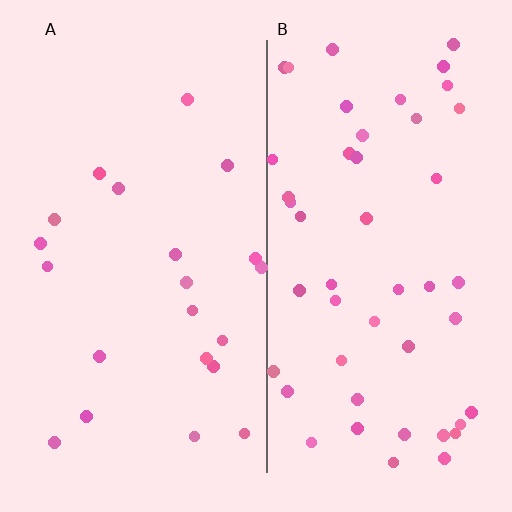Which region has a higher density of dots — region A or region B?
B (the right).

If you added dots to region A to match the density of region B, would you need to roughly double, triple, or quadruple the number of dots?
Approximately double.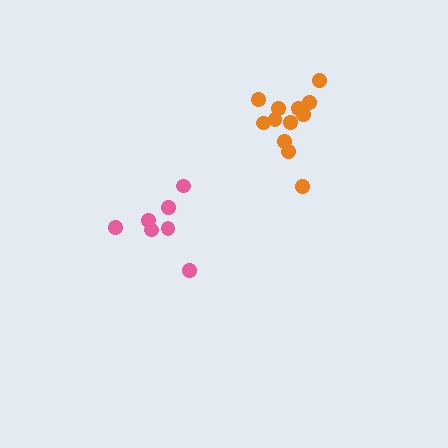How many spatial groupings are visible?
There are 2 spatial groupings.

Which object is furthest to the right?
The orange cluster is rightmost.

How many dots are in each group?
Group 1: 12 dots, Group 2: 7 dots (19 total).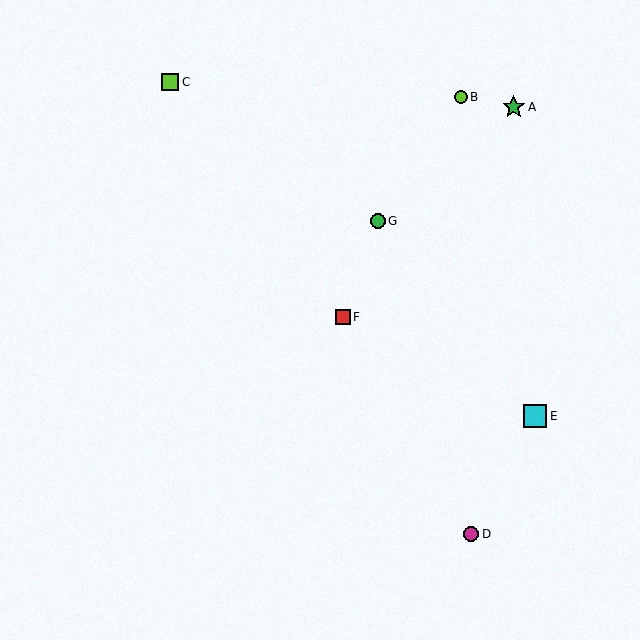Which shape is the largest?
The cyan square (labeled E) is the largest.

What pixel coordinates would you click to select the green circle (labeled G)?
Click at (378, 221) to select the green circle G.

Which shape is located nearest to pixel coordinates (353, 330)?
The red square (labeled F) at (343, 317) is nearest to that location.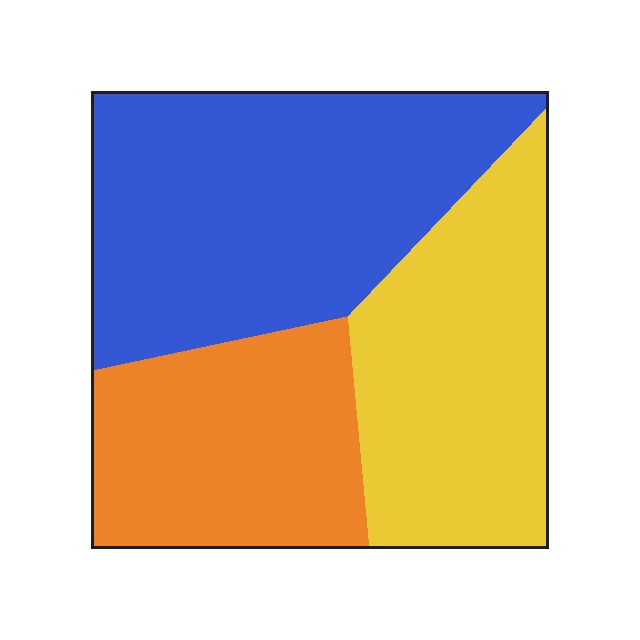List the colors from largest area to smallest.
From largest to smallest: blue, yellow, orange.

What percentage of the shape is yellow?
Yellow covers 31% of the shape.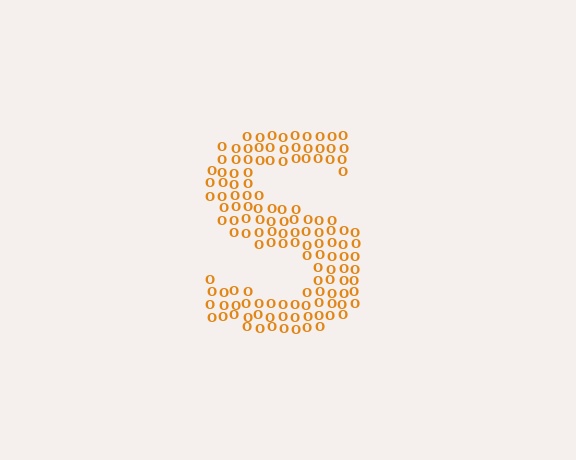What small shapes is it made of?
It is made of small letter O's.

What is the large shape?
The large shape is the letter S.